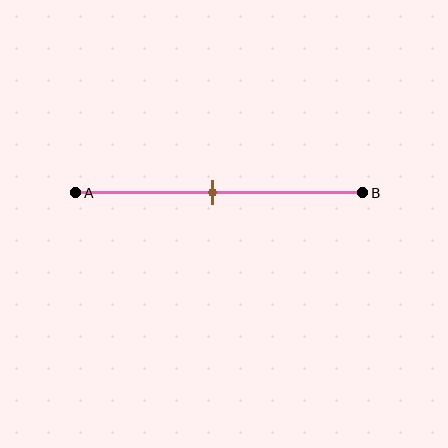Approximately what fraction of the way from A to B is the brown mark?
The brown mark is approximately 50% of the way from A to B.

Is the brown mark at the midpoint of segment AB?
Yes, the mark is approximately at the midpoint.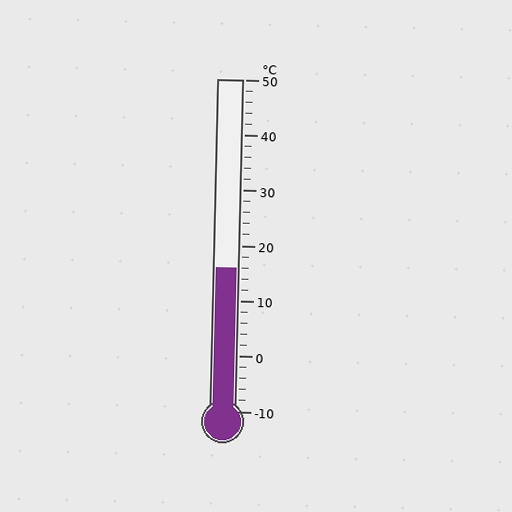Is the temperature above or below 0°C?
The temperature is above 0°C.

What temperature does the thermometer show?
The thermometer shows approximately 16°C.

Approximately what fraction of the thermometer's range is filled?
The thermometer is filled to approximately 45% of its range.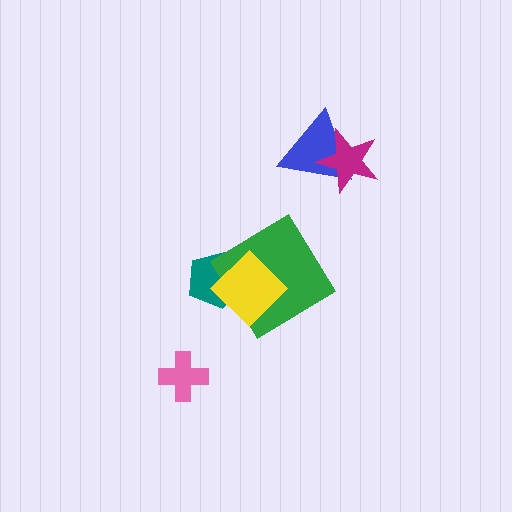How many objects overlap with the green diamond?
2 objects overlap with the green diamond.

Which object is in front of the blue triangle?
The magenta star is in front of the blue triangle.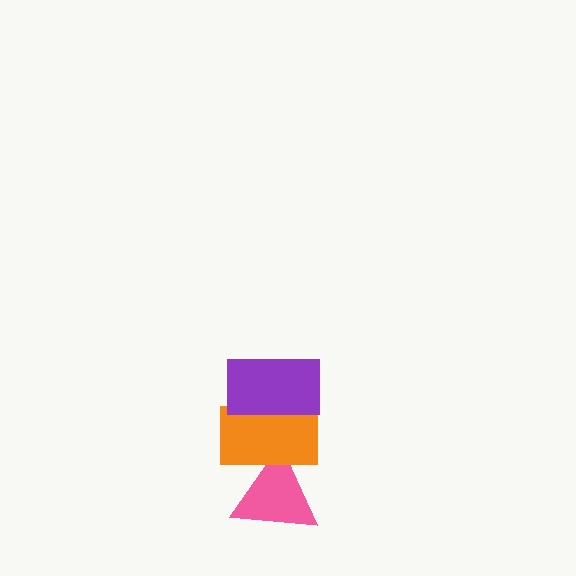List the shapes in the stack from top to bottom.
From top to bottom: the purple rectangle, the orange rectangle, the pink triangle.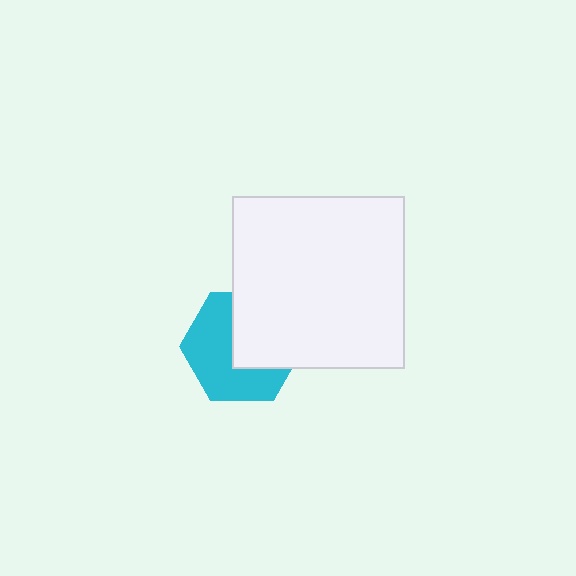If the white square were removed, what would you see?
You would see the complete cyan hexagon.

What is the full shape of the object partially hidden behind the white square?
The partially hidden object is a cyan hexagon.